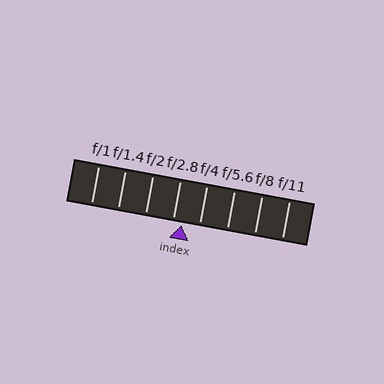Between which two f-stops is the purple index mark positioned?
The index mark is between f/2.8 and f/4.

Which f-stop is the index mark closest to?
The index mark is closest to f/2.8.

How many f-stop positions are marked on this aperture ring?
There are 8 f-stop positions marked.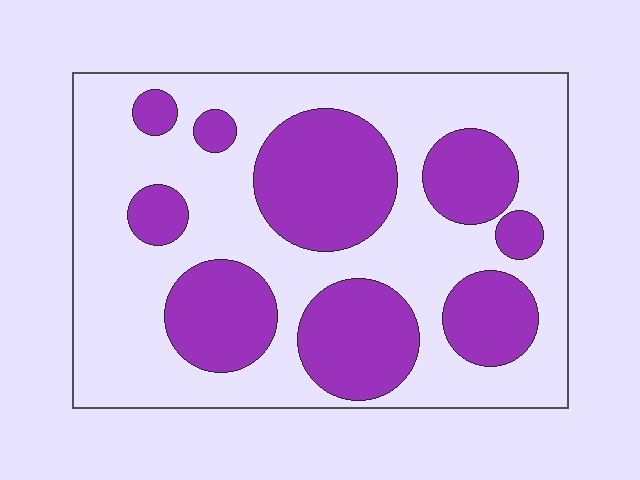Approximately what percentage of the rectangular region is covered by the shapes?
Approximately 35%.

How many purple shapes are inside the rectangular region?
9.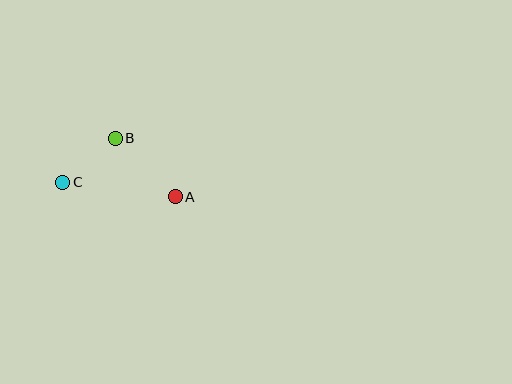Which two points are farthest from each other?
Points A and C are farthest from each other.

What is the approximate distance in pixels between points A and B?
The distance between A and B is approximately 84 pixels.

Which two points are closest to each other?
Points B and C are closest to each other.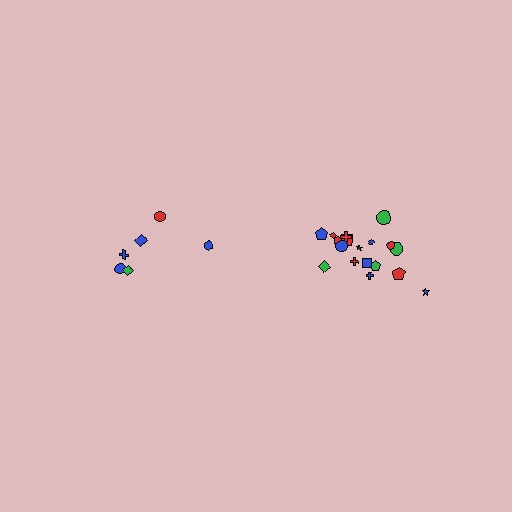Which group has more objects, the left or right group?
The right group.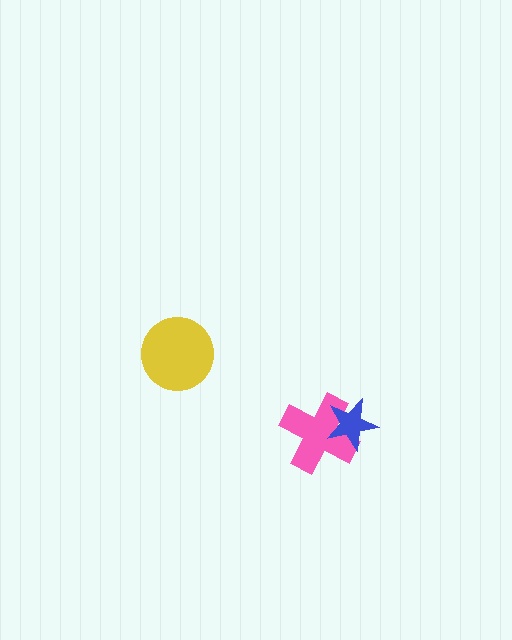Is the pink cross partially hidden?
Yes, it is partially covered by another shape.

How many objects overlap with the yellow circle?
0 objects overlap with the yellow circle.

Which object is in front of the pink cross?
The blue star is in front of the pink cross.